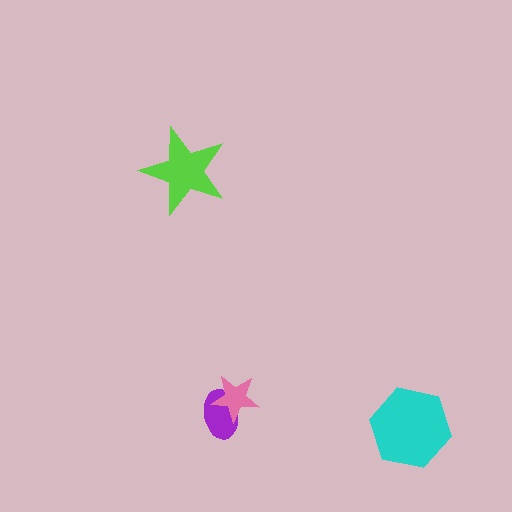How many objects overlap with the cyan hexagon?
0 objects overlap with the cyan hexagon.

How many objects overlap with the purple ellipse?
1 object overlaps with the purple ellipse.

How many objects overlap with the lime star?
0 objects overlap with the lime star.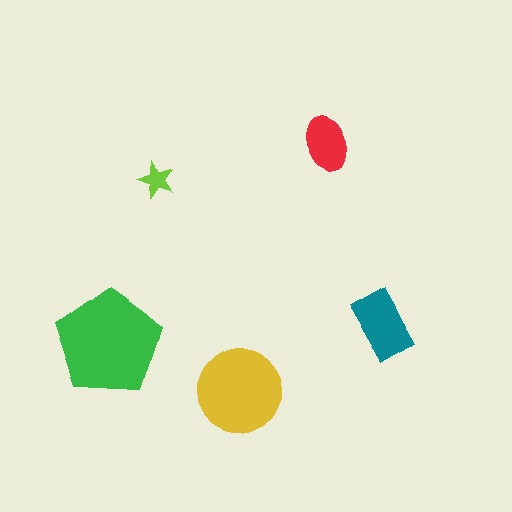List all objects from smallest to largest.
The lime star, the red ellipse, the teal rectangle, the yellow circle, the green pentagon.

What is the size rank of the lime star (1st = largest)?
5th.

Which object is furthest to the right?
The teal rectangle is rightmost.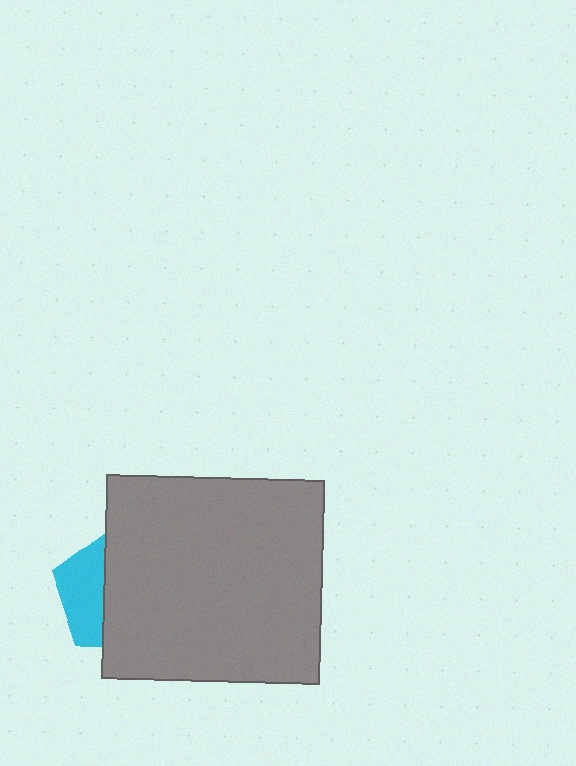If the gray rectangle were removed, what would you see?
You would see the complete cyan pentagon.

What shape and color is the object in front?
The object in front is a gray rectangle.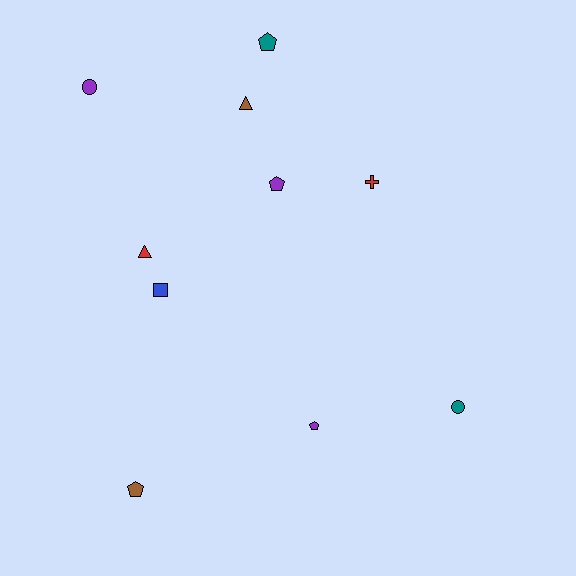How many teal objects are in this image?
There are 2 teal objects.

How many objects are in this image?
There are 10 objects.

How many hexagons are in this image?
There are no hexagons.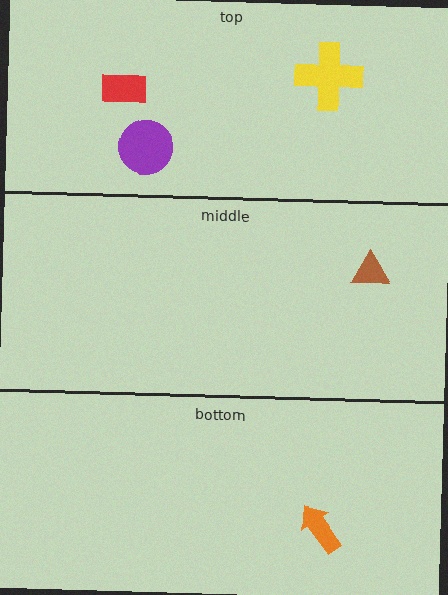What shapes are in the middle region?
The brown triangle.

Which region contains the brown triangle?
The middle region.